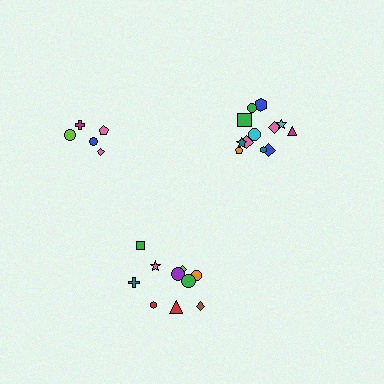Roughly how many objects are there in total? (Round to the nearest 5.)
Roughly 25 objects in total.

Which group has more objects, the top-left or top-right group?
The top-right group.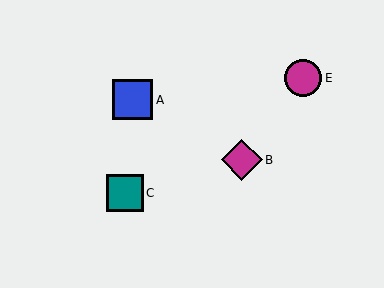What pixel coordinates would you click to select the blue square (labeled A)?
Click at (133, 100) to select the blue square A.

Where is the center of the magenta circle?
The center of the magenta circle is at (303, 78).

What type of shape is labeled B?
Shape B is a magenta diamond.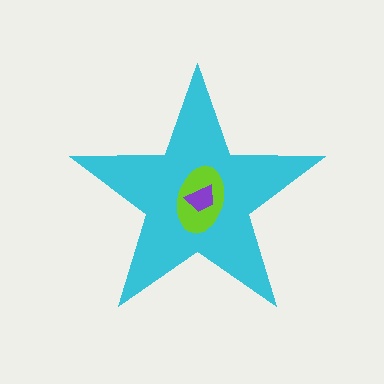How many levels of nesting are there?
3.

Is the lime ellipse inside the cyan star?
Yes.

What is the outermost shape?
The cyan star.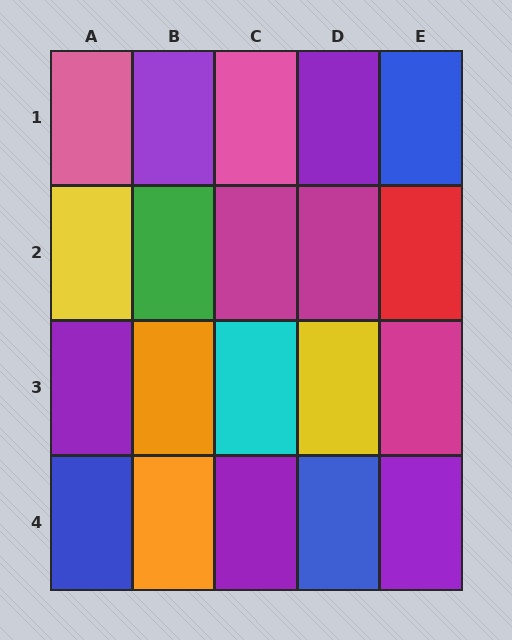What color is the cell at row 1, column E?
Blue.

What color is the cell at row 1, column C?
Pink.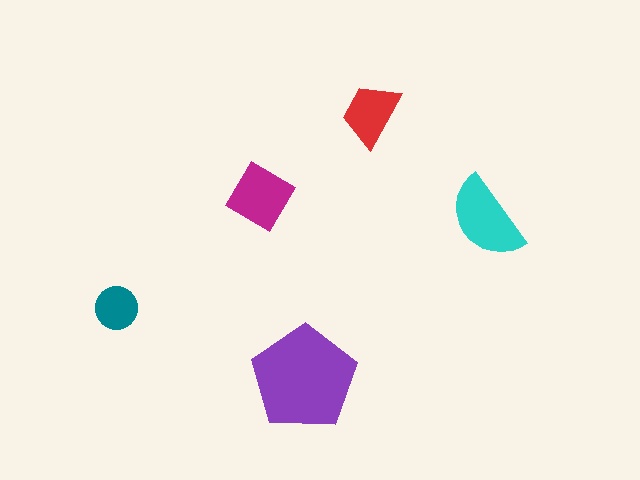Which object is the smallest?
The teal circle.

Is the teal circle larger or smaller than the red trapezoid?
Smaller.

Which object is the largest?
The purple pentagon.